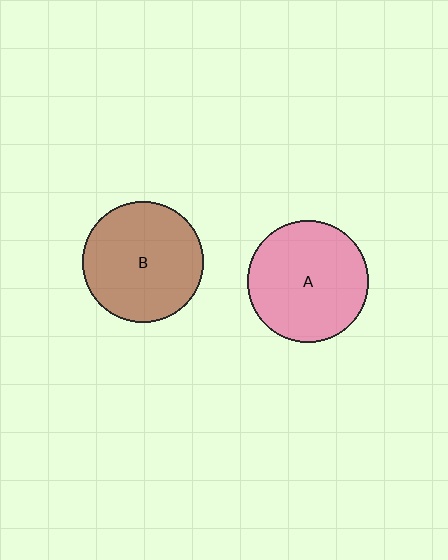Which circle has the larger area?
Circle A (pink).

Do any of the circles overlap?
No, none of the circles overlap.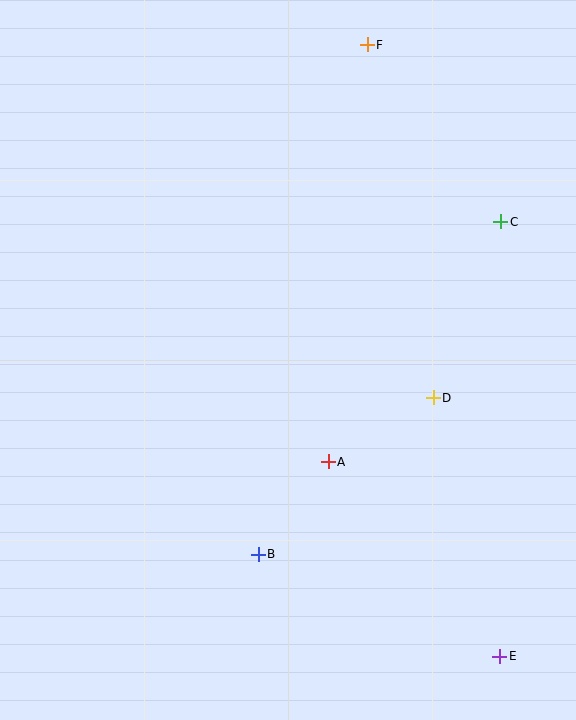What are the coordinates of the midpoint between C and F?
The midpoint between C and F is at (434, 133).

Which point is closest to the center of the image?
Point A at (328, 462) is closest to the center.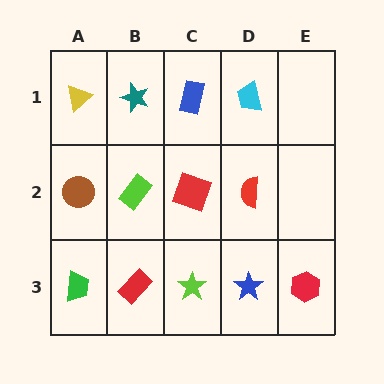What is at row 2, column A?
A brown circle.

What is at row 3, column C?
A lime star.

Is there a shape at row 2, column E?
No, that cell is empty.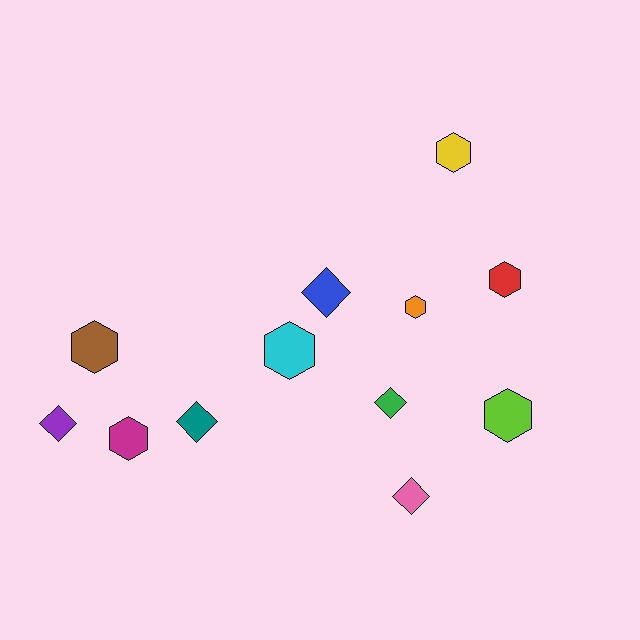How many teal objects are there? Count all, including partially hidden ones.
There is 1 teal object.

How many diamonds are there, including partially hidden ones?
There are 5 diamonds.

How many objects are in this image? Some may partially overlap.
There are 12 objects.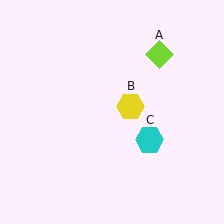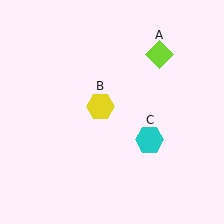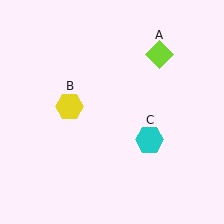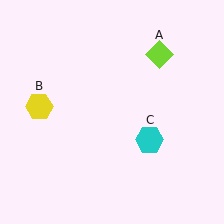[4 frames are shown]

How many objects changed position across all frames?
1 object changed position: yellow hexagon (object B).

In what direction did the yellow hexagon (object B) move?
The yellow hexagon (object B) moved left.